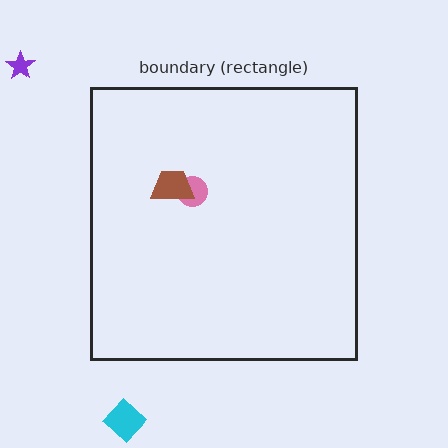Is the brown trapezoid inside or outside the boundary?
Inside.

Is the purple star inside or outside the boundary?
Outside.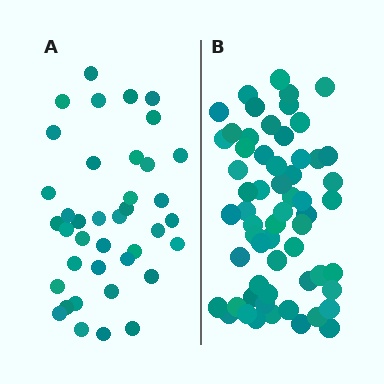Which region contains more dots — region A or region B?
Region B (the right region) has more dots.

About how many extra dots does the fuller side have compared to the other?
Region B has approximately 20 more dots than region A.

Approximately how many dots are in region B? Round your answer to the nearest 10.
About 60 dots.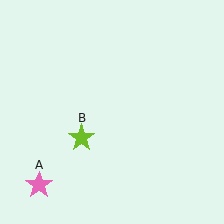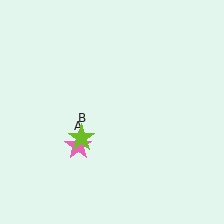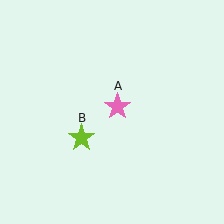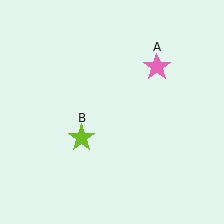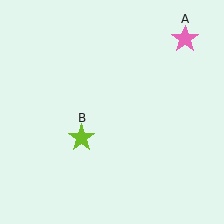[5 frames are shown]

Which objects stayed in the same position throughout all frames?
Lime star (object B) remained stationary.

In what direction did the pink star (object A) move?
The pink star (object A) moved up and to the right.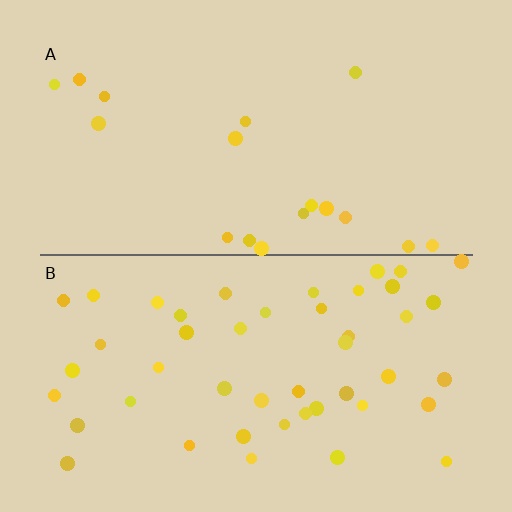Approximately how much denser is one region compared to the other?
Approximately 2.6× — region B over region A.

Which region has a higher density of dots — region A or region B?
B (the bottom).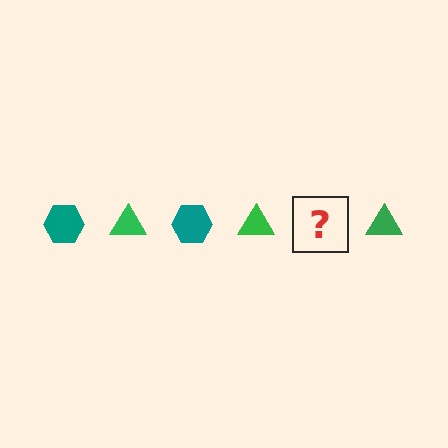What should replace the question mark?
The question mark should be replaced with a teal hexagon.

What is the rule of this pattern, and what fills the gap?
The rule is that the pattern alternates between teal hexagon and green triangle. The gap should be filled with a teal hexagon.